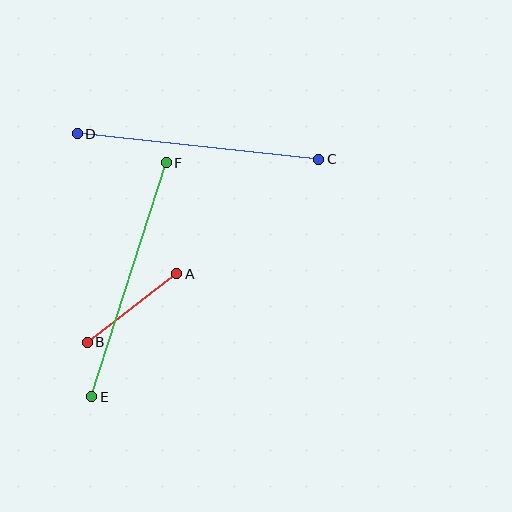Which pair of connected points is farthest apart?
Points E and F are farthest apart.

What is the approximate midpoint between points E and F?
The midpoint is at approximately (129, 280) pixels.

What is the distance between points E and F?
The distance is approximately 245 pixels.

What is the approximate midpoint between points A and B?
The midpoint is at approximately (132, 308) pixels.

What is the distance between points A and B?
The distance is approximately 113 pixels.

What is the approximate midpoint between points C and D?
The midpoint is at approximately (198, 146) pixels.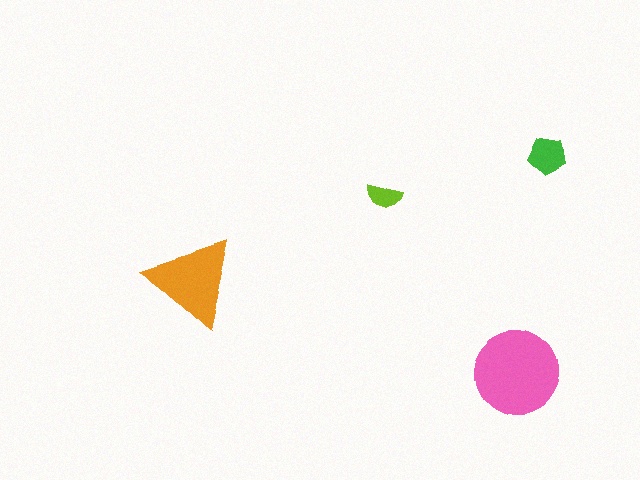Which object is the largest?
The pink circle.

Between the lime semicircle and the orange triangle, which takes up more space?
The orange triangle.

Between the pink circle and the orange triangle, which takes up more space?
The pink circle.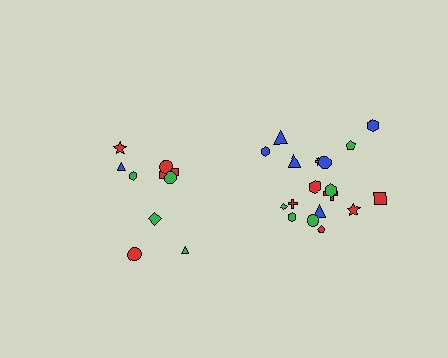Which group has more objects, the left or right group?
The right group.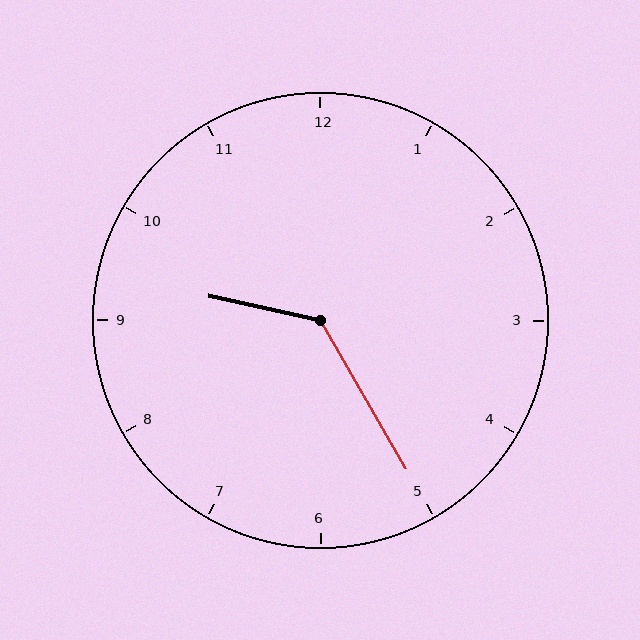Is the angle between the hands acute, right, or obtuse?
It is obtuse.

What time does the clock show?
9:25.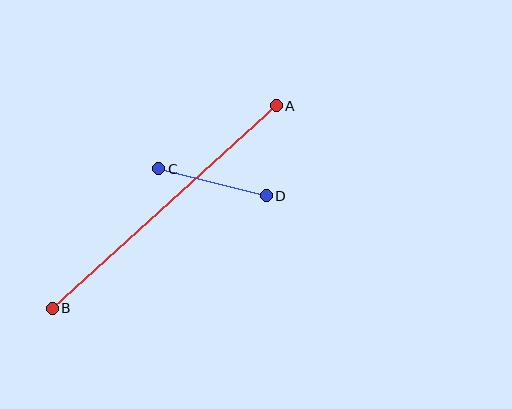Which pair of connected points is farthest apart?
Points A and B are farthest apart.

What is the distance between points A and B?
The distance is approximately 302 pixels.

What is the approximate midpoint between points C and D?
The midpoint is at approximately (213, 182) pixels.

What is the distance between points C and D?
The distance is approximately 111 pixels.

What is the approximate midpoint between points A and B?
The midpoint is at approximately (164, 207) pixels.